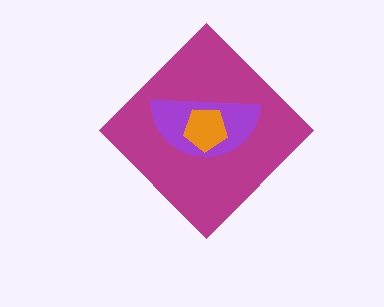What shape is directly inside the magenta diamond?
The purple semicircle.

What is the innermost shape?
The orange pentagon.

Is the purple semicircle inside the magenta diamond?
Yes.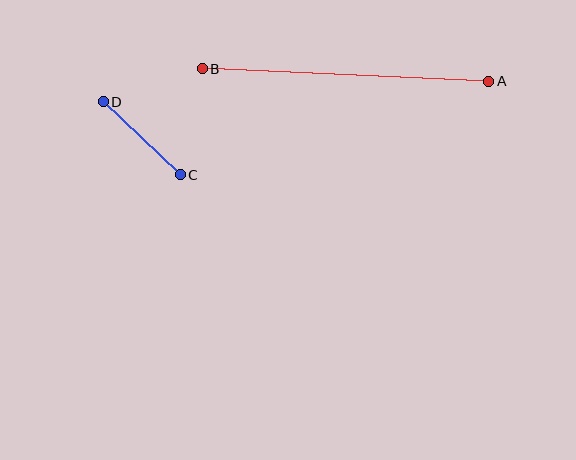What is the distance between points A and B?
The distance is approximately 287 pixels.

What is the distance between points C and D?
The distance is approximately 106 pixels.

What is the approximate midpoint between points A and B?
The midpoint is at approximately (345, 75) pixels.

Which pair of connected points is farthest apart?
Points A and B are farthest apart.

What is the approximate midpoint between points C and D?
The midpoint is at approximately (142, 138) pixels.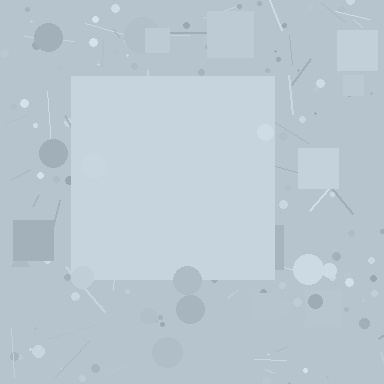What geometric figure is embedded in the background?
A square is embedded in the background.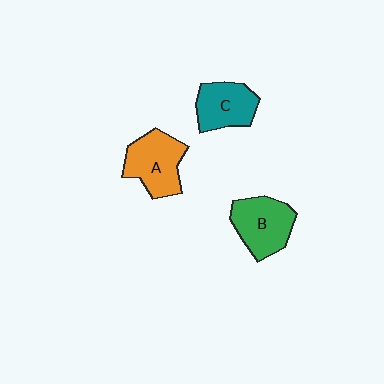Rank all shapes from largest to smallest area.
From largest to smallest: A (orange), B (green), C (teal).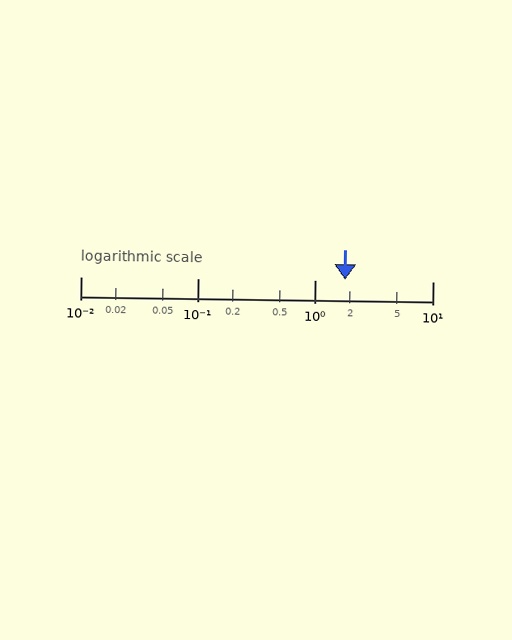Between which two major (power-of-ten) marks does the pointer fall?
The pointer is between 1 and 10.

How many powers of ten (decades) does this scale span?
The scale spans 3 decades, from 0.01 to 10.